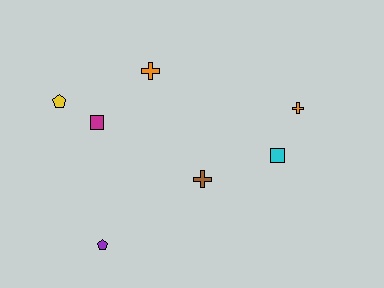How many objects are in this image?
There are 7 objects.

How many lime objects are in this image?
There are no lime objects.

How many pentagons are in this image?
There are 2 pentagons.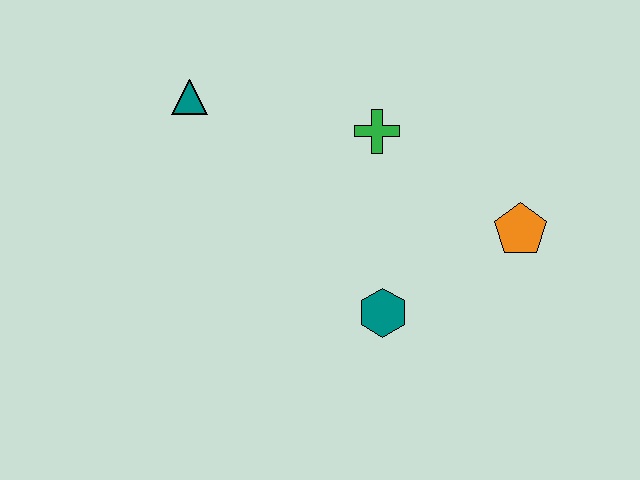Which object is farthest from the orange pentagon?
The teal triangle is farthest from the orange pentagon.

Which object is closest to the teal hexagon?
The orange pentagon is closest to the teal hexagon.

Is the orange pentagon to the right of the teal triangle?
Yes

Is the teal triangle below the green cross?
No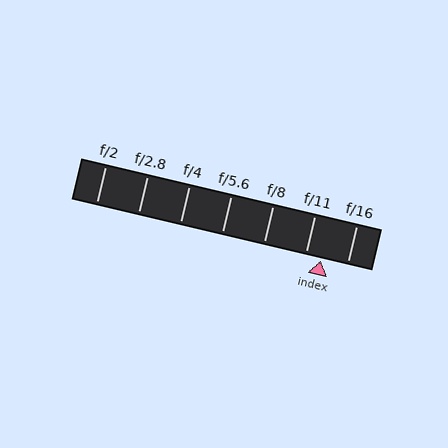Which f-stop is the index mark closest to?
The index mark is closest to f/11.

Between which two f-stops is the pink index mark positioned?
The index mark is between f/11 and f/16.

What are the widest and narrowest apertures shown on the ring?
The widest aperture shown is f/2 and the narrowest is f/16.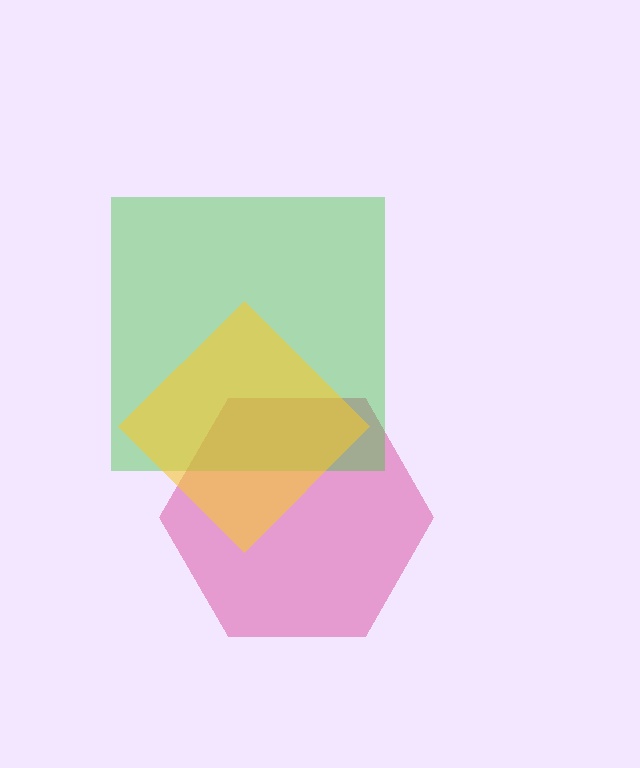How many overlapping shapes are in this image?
There are 3 overlapping shapes in the image.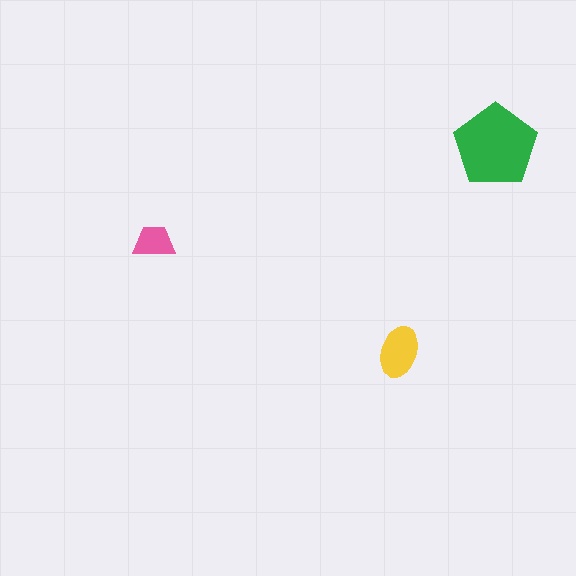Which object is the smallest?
The pink trapezoid.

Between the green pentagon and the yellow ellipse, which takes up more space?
The green pentagon.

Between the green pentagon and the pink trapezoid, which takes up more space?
The green pentagon.